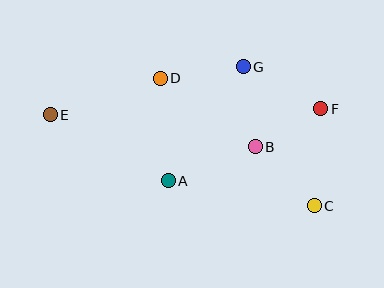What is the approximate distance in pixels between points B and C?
The distance between B and C is approximately 83 pixels.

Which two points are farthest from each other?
Points C and E are farthest from each other.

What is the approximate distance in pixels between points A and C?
The distance between A and C is approximately 148 pixels.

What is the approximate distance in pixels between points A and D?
The distance between A and D is approximately 103 pixels.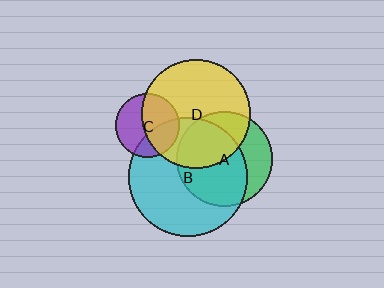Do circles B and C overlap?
Yes.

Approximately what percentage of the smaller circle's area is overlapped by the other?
Approximately 35%.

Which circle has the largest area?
Circle B (cyan).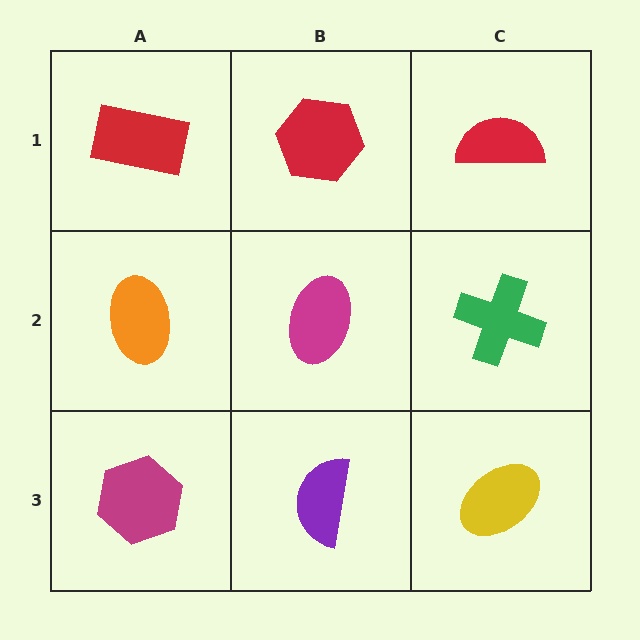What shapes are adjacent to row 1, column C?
A green cross (row 2, column C), a red hexagon (row 1, column B).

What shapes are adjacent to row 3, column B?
A magenta ellipse (row 2, column B), a magenta hexagon (row 3, column A), a yellow ellipse (row 3, column C).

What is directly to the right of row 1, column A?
A red hexagon.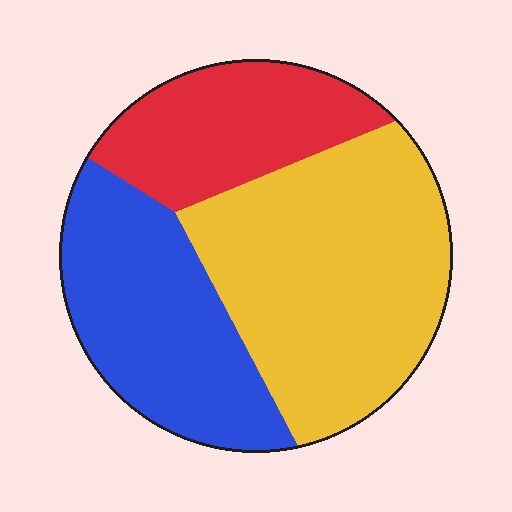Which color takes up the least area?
Red, at roughly 25%.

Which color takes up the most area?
Yellow, at roughly 45%.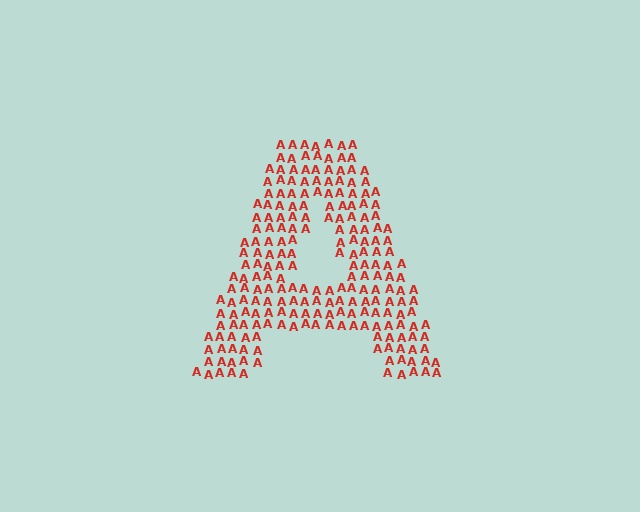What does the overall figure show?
The overall figure shows the letter A.